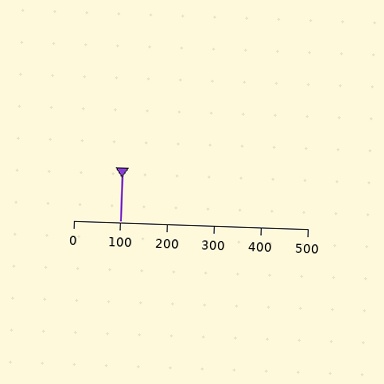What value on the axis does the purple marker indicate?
The marker indicates approximately 100.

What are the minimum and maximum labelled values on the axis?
The axis runs from 0 to 500.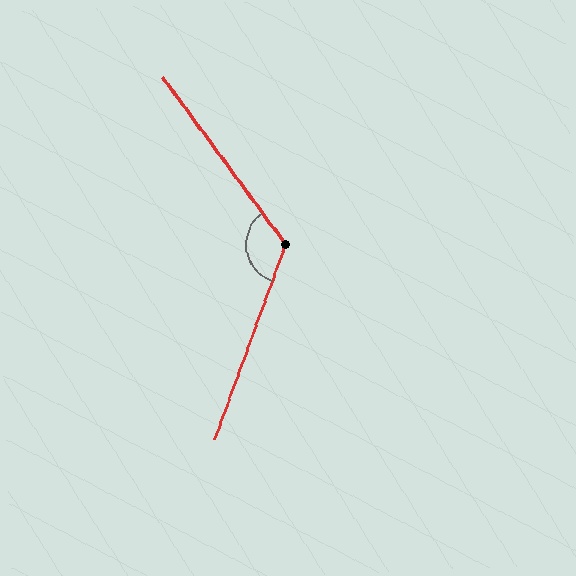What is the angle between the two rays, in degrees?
Approximately 124 degrees.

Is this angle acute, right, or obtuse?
It is obtuse.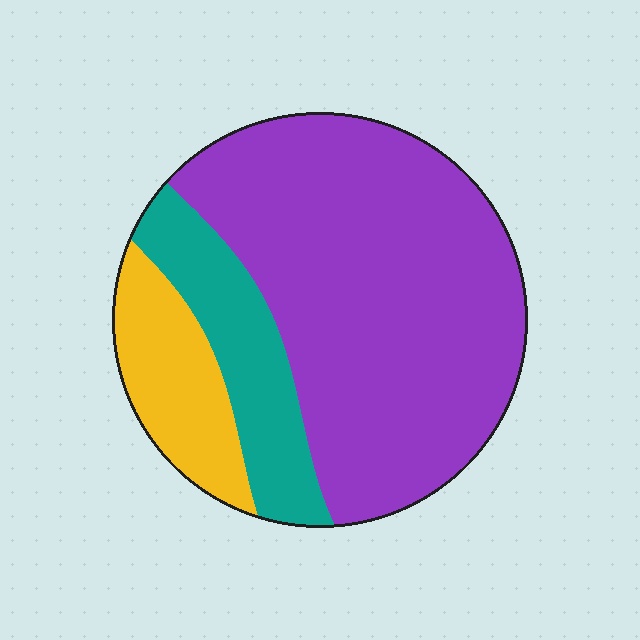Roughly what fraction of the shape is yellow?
Yellow takes up about one sixth (1/6) of the shape.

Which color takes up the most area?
Purple, at roughly 65%.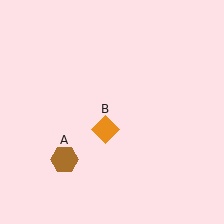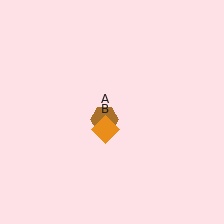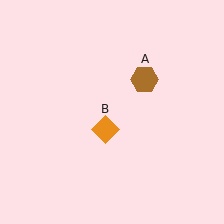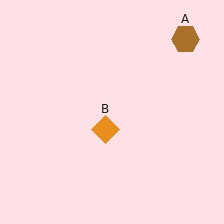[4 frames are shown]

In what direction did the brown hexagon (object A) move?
The brown hexagon (object A) moved up and to the right.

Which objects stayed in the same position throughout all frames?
Orange diamond (object B) remained stationary.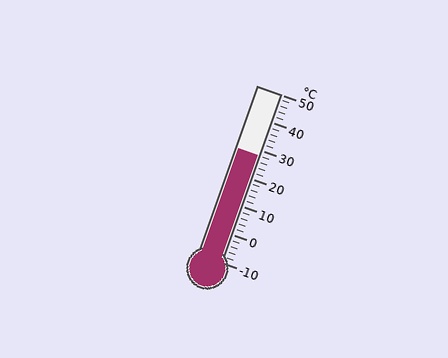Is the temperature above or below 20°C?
The temperature is above 20°C.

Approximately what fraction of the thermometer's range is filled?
The thermometer is filled to approximately 65% of its range.